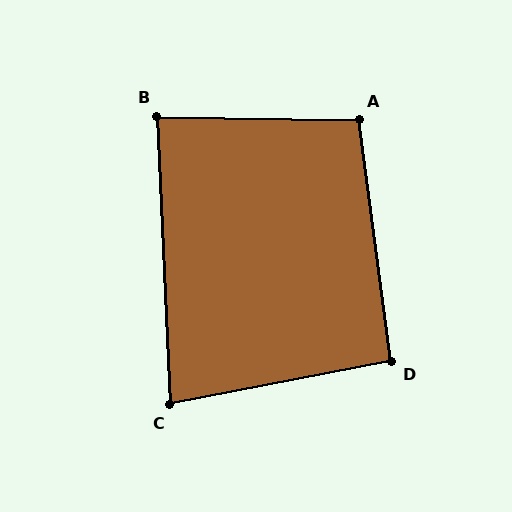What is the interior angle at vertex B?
Approximately 86 degrees (approximately right).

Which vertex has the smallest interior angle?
C, at approximately 82 degrees.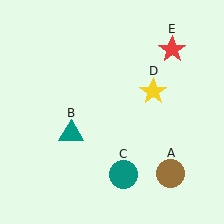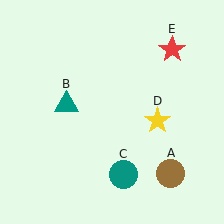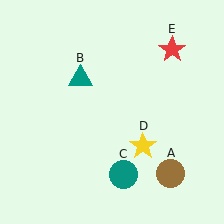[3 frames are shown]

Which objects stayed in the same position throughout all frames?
Brown circle (object A) and teal circle (object C) and red star (object E) remained stationary.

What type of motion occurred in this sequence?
The teal triangle (object B), yellow star (object D) rotated clockwise around the center of the scene.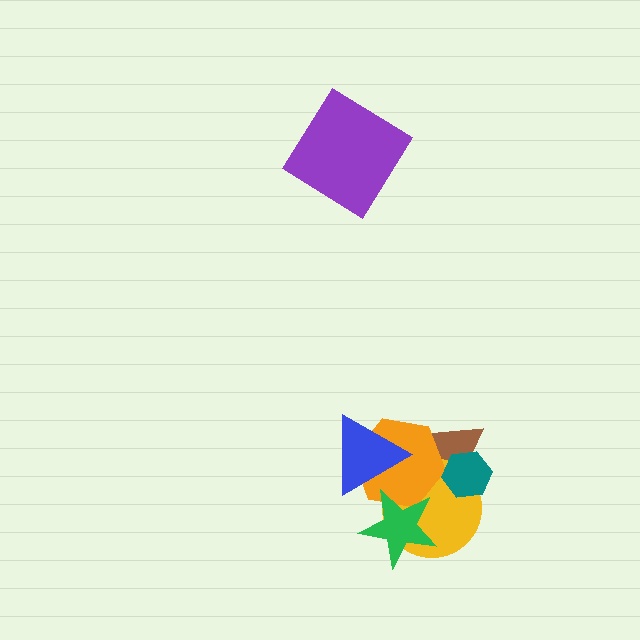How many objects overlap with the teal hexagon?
2 objects overlap with the teal hexagon.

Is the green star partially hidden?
Yes, it is partially covered by another shape.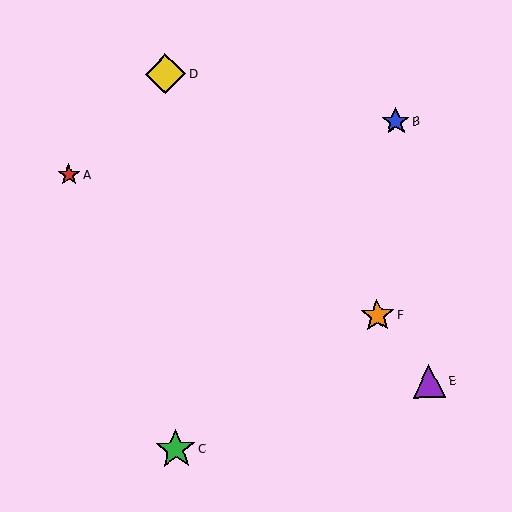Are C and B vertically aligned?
No, C is at x≈176 and B is at x≈396.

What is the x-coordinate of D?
Object D is at x≈165.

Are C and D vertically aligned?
Yes, both are at x≈176.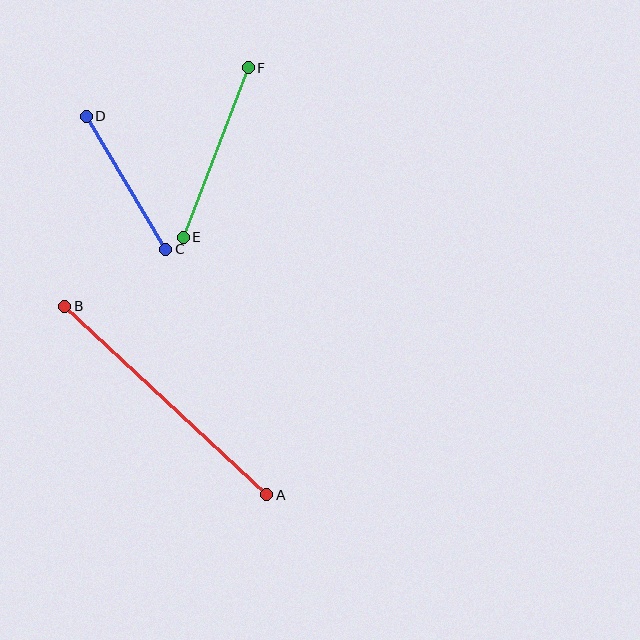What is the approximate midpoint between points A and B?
The midpoint is at approximately (166, 401) pixels.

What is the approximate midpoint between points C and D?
The midpoint is at approximately (126, 183) pixels.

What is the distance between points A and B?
The distance is approximately 276 pixels.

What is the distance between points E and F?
The distance is approximately 181 pixels.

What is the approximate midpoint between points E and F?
The midpoint is at approximately (216, 153) pixels.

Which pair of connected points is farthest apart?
Points A and B are farthest apart.